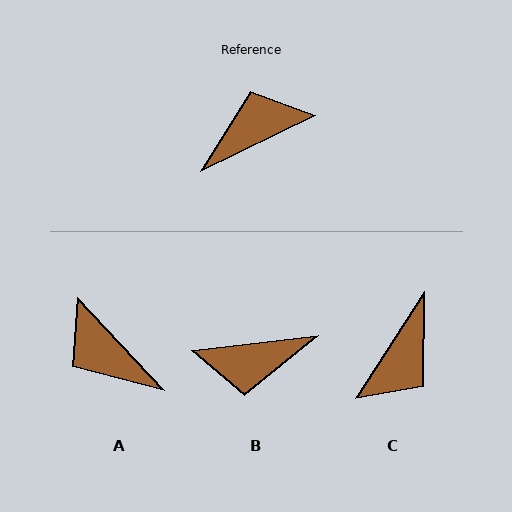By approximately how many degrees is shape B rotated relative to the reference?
Approximately 160 degrees counter-clockwise.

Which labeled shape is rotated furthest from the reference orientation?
B, about 160 degrees away.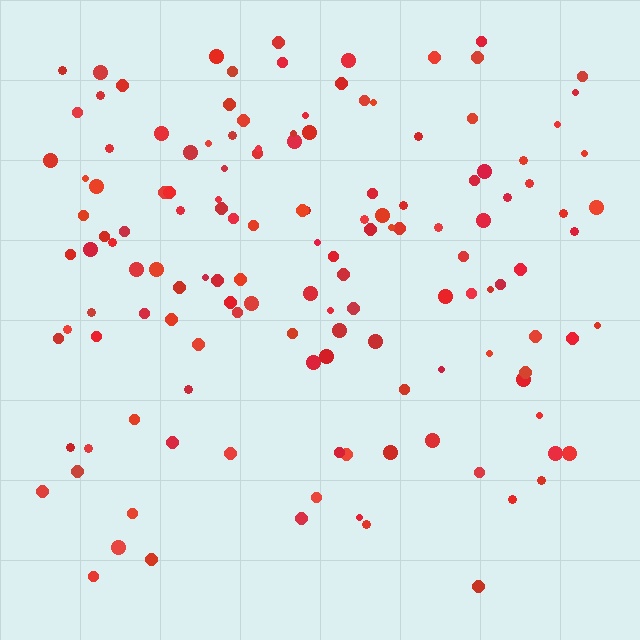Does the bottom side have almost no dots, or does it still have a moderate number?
Still a moderate number, just noticeably fewer than the top.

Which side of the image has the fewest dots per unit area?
The bottom.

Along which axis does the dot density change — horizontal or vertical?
Vertical.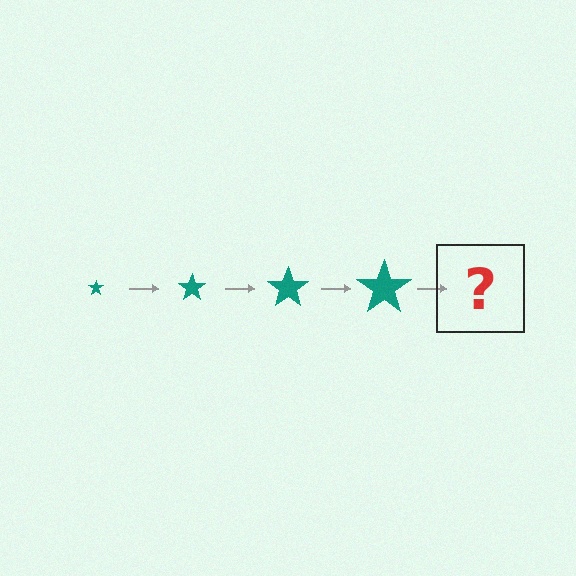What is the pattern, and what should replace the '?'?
The pattern is that the star gets progressively larger each step. The '?' should be a teal star, larger than the previous one.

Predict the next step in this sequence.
The next step is a teal star, larger than the previous one.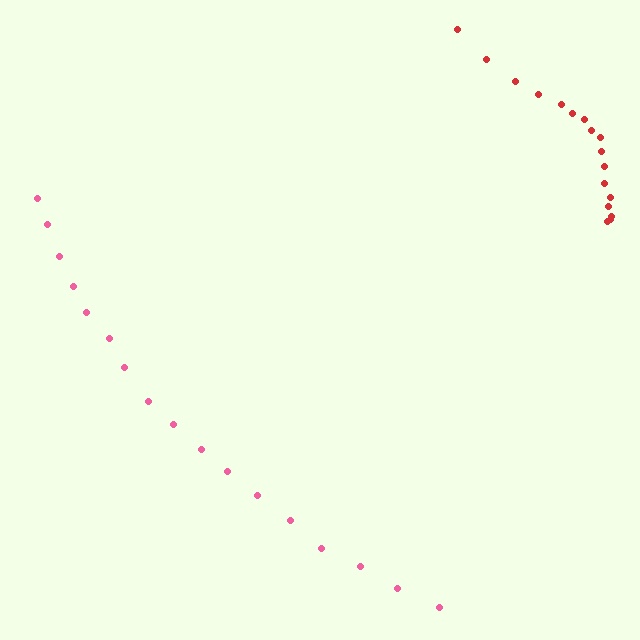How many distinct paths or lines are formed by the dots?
There are 2 distinct paths.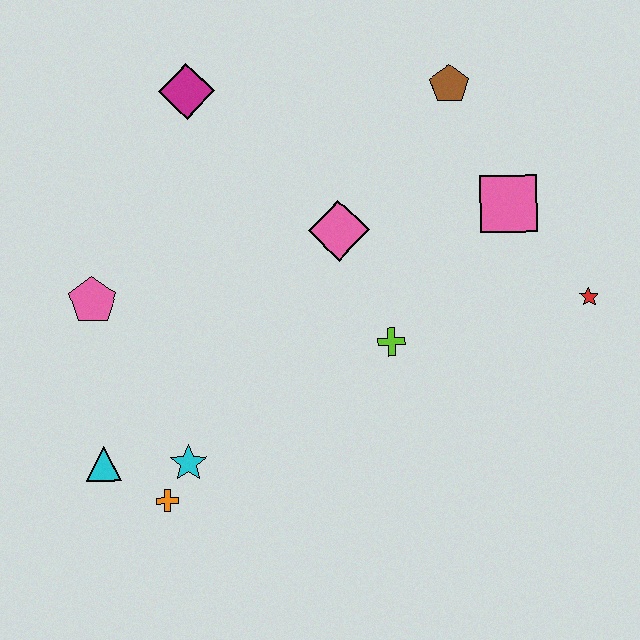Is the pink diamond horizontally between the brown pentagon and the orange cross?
Yes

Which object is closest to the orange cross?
The cyan star is closest to the orange cross.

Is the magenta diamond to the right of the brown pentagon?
No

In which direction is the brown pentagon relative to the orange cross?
The brown pentagon is above the orange cross.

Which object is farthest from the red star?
The cyan triangle is farthest from the red star.